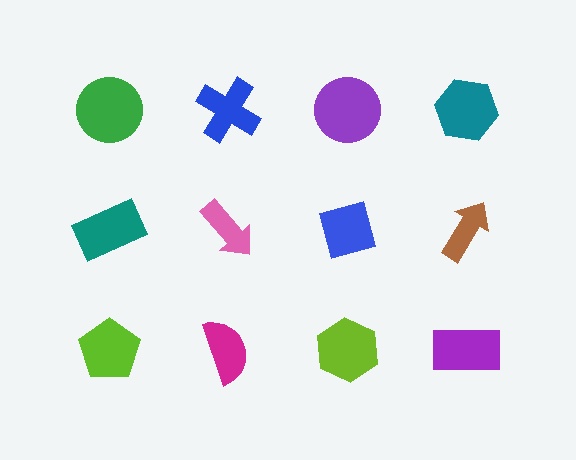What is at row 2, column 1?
A teal rectangle.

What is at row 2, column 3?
A blue diamond.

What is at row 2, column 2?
A pink arrow.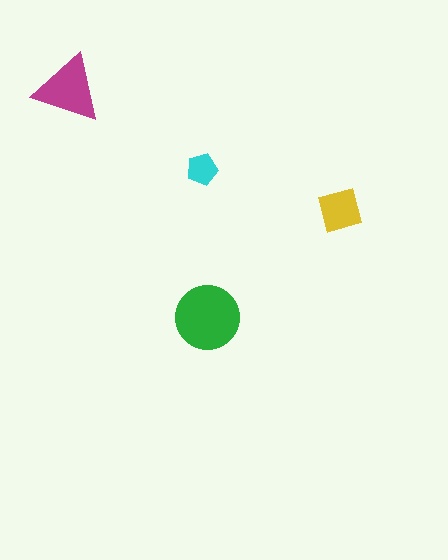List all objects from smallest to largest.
The cyan pentagon, the yellow square, the magenta triangle, the green circle.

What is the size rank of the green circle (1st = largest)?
1st.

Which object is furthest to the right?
The yellow square is rightmost.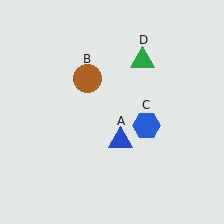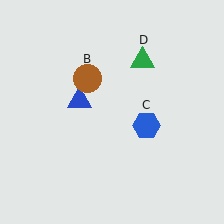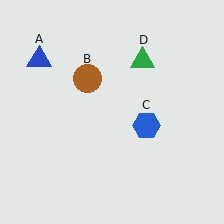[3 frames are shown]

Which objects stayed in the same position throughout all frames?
Brown circle (object B) and blue hexagon (object C) and green triangle (object D) remained stationary.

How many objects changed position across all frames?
1 object changed position: blue triangle (object A).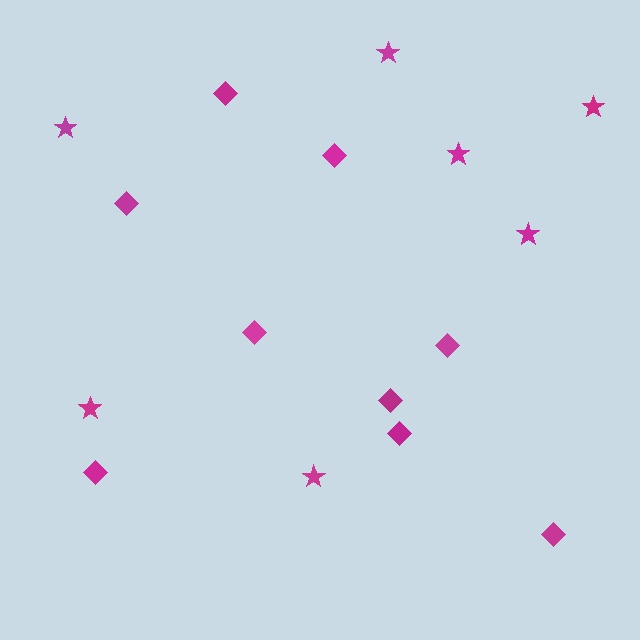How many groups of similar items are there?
There are 2 groups: one group of diamonds (9) and one group of stars (7).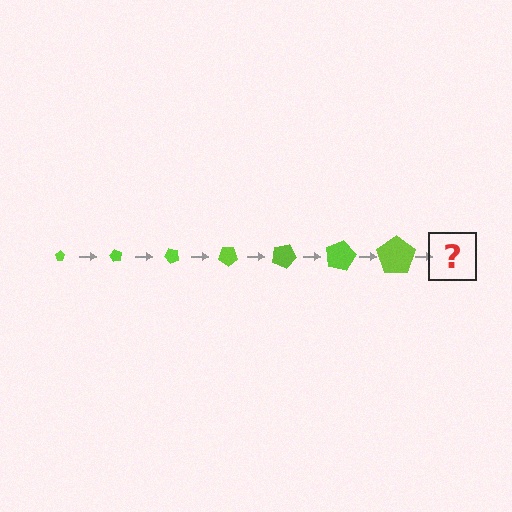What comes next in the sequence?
The next element should be a pentagon, larger than the previous one and rotated 420 degrees from the start.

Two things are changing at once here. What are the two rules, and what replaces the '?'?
The two rules are that the pentagon grows larger each step and it rotates 60 degrees each step. The '?' should be a pentagon, larger than the previous one and rotated 420 degrees from the start.